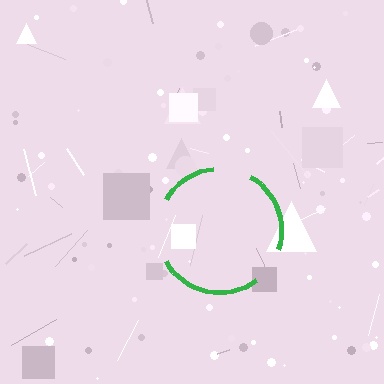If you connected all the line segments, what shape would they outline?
They would outline a circle.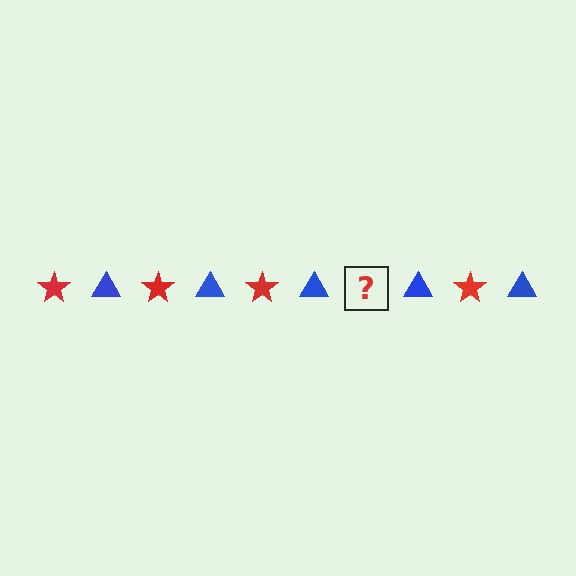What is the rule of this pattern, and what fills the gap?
The rule is that the pattern alternates between red star and blue triangle. The gap should be filled with a red star.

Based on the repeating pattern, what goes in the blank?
The blank should be a red star.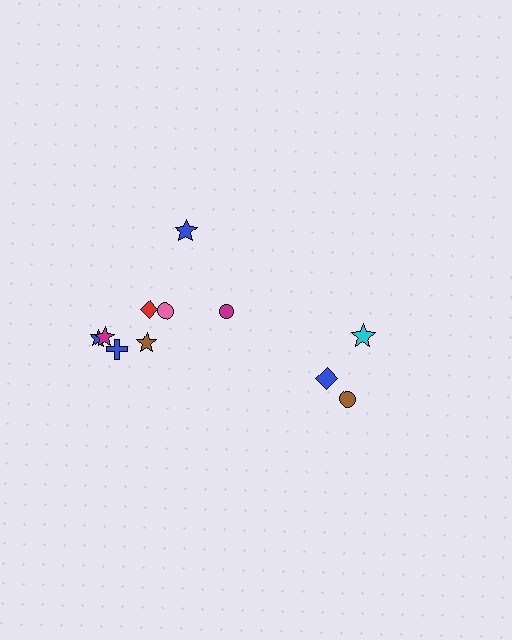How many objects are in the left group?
There are 8 objects.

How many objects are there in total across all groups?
There are 11 objects.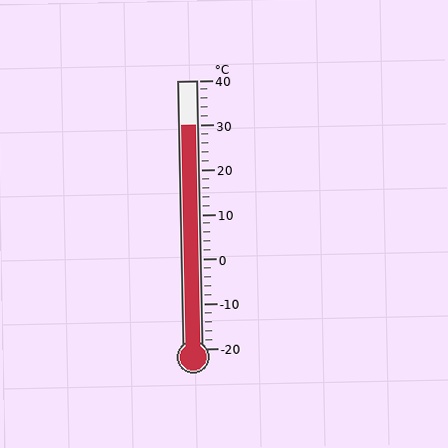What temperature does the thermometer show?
The thermometer shows approximately 30°C.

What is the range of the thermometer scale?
The thermometer scale ranges from -20°C to 40°C.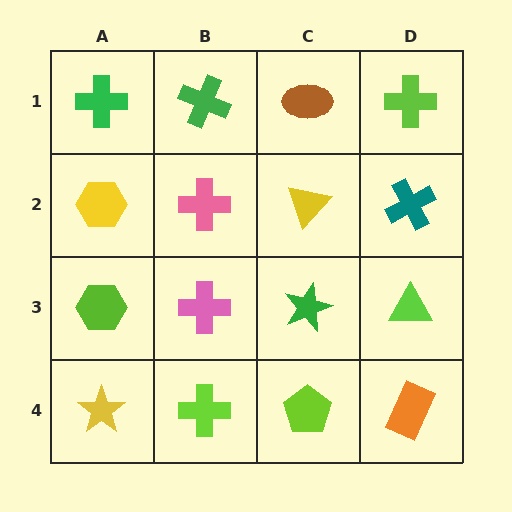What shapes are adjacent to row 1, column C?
A yellow triangle (row 2, column C), a green cross (row 1, column B), a lime cross (row 1, column D).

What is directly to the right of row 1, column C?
A lime cross.